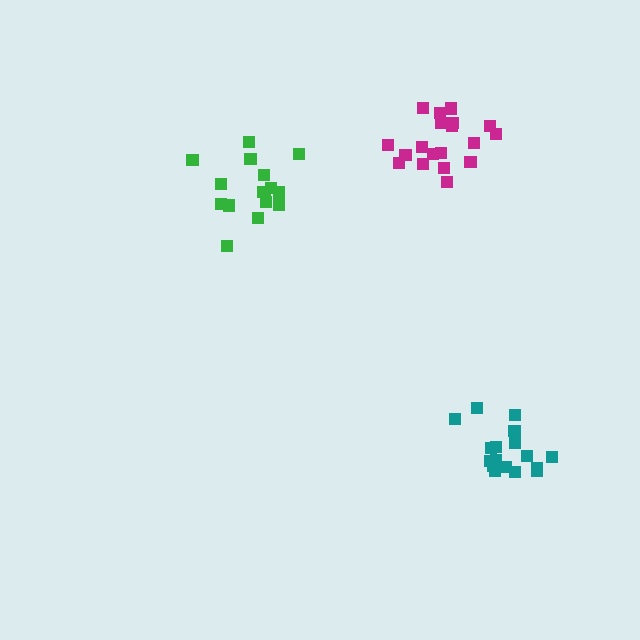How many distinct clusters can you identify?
There are 3 distinct clusters.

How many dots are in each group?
Group 1: 16 dots, Group 2: 19 dots, Group 3: 17 dots (52 total).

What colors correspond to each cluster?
The clusters are colored: green, magenta, teal.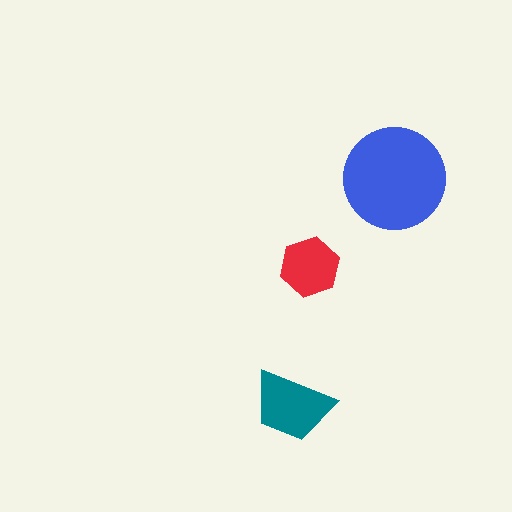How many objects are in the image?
There are 3 objects in the image.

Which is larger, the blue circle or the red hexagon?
The blue circle.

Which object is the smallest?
The red hexagon.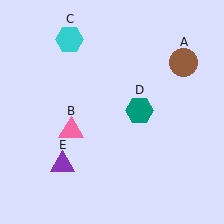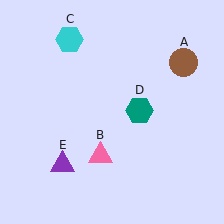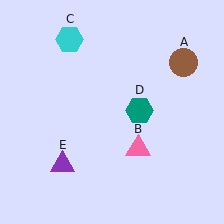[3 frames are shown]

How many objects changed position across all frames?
1 object changed position: pink triangle (object B).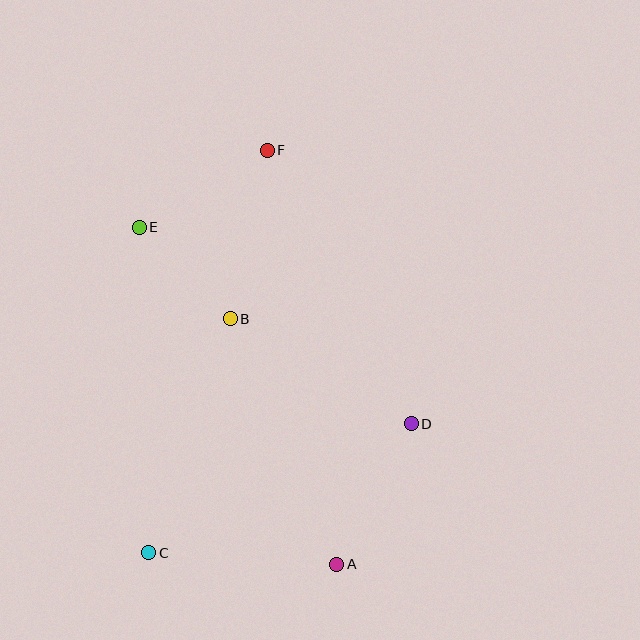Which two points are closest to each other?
Points B and E are closest to each other.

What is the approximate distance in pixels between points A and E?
The distance between A and E is approximately 391 pixels.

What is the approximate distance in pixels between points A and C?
The distance between A and C is approximately 188 pixels.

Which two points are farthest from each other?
Points A and F are farthest from each other.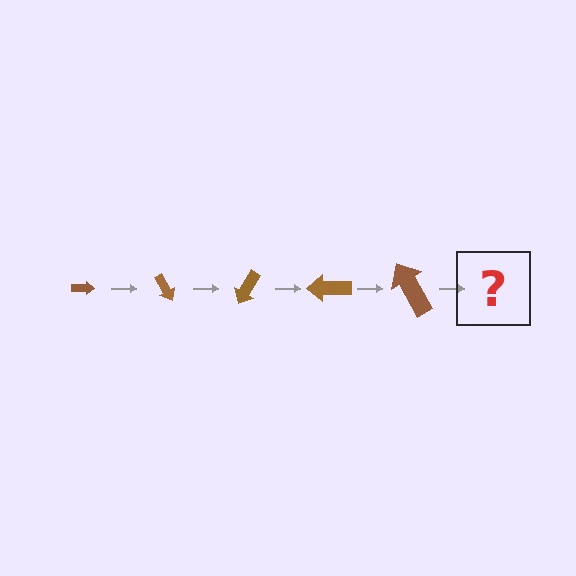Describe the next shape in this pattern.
It should be an arrow, larger than the previous one and rotated 300 degrees from the start.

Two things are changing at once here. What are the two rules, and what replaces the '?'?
The two rules are that the arrow grows larger each step and it rotates 60 degrees each step. The '?' should be an arrow, larger than the previous one and rotated 300 degrees from the start.